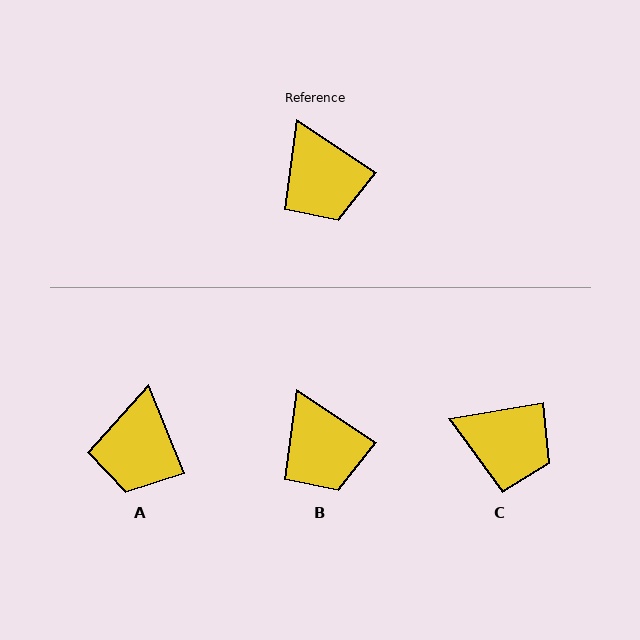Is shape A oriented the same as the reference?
No, it is off by about 34 degrees.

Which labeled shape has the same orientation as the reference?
B.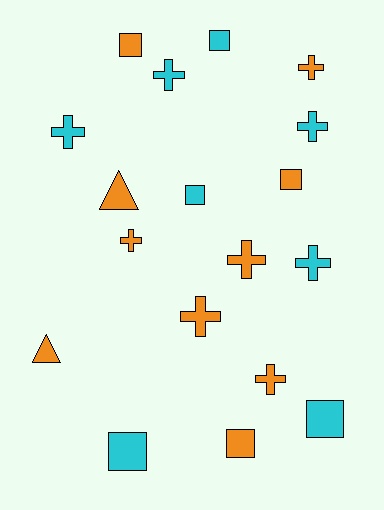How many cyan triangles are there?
There are no cyan triangles.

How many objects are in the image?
There are 18 objects.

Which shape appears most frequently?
Cross, with 9 objects.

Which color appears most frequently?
Orange, with 10 objects.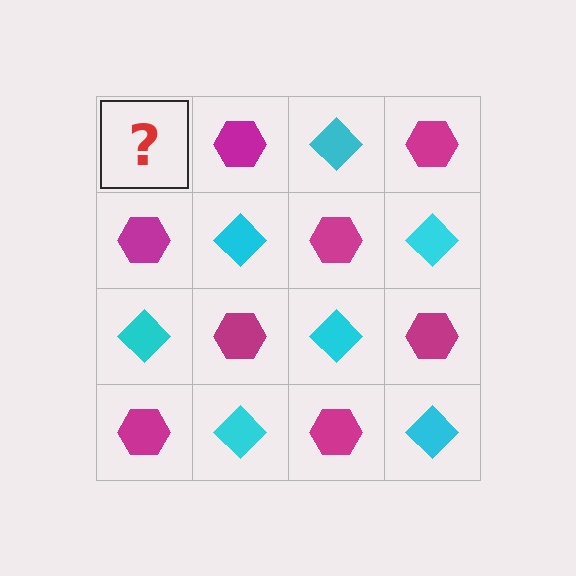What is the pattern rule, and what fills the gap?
The rule is that it alternates cyan diamond and magenta hexagon in a checkerboard pattern. The gap should be filled with a cyan diamond.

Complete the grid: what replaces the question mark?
The question mark should be replaced with a cyan diamond.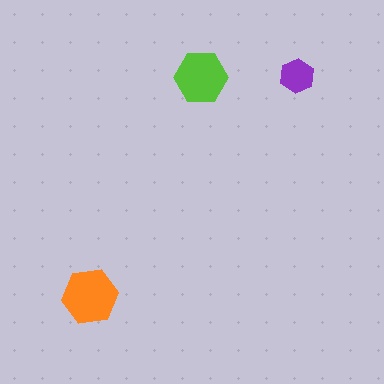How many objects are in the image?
There are 3 objects in the image.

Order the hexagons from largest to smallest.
the orange one, the lime one, the purple one.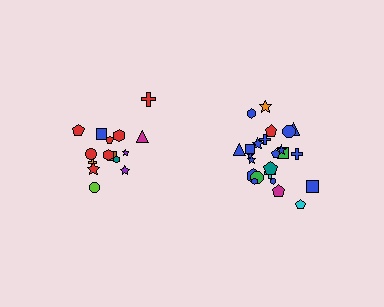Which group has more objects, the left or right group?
The right group.